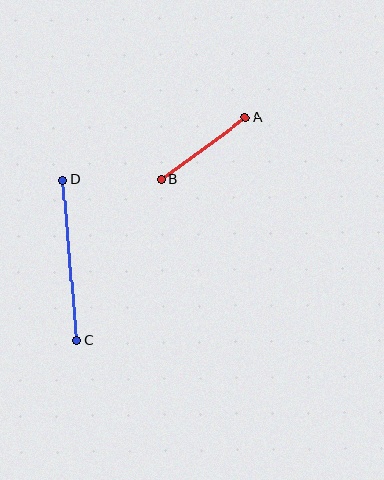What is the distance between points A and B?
The distance is approximately 104 pixels.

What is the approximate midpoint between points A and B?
The midpoint is at approximately (203, 148) pixels.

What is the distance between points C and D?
The distance is approximately 162 pixels.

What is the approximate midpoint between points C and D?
The midpoint is at approximately (70, 260) pixels.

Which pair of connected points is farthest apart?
Points C and D are farthest apart.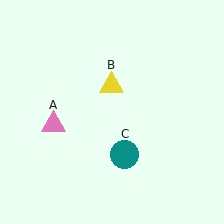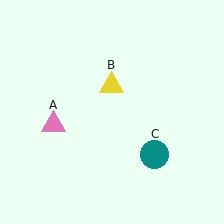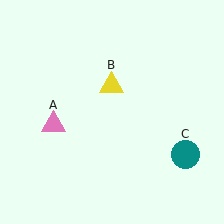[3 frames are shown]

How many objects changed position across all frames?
1 object changed position: teal circle (object C).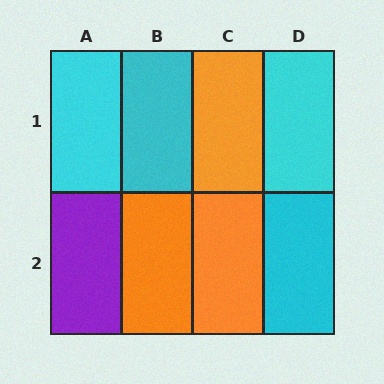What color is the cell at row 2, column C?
Orange.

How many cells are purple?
1 cell is purple.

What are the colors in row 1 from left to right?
Cyan, cyan, orange, cyan.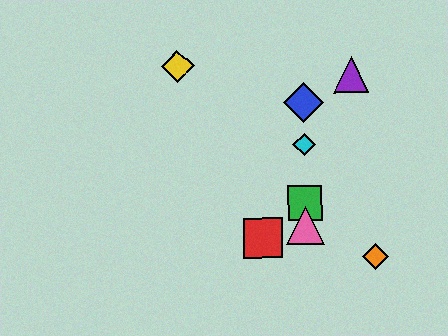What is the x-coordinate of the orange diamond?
The orange diamond is at x≈376.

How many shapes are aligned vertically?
4 shapes (the blue diamond, the green square, the cyan diamond, the pink triangle) are aligned vertically.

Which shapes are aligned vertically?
The blue diamond, the green square, the cyan diamond, the pink triangle are aligned vertically.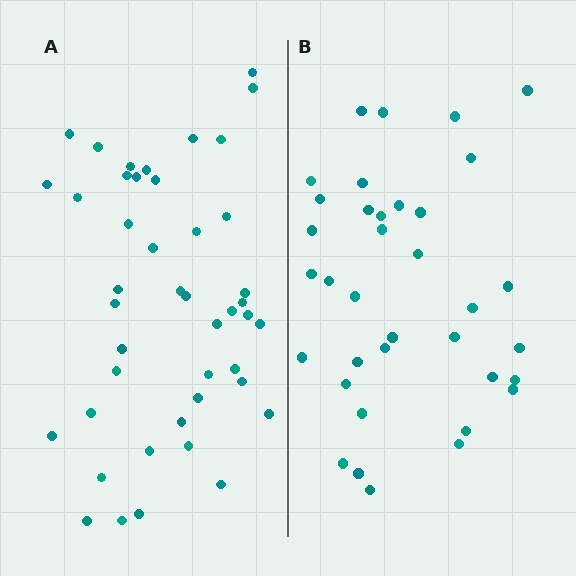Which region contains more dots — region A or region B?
Region A (the left region) has more dots.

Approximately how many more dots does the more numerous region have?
Region A has roughly 8 or so more dots than region B.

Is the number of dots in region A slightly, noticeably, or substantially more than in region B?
Region A has only slightly more — the two regions are fairly close. The ratio is roughly 1.2 to 1.